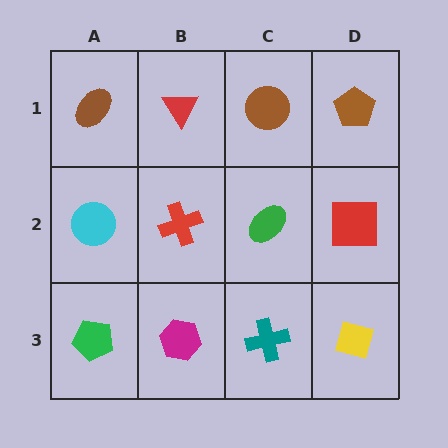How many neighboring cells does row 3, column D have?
2.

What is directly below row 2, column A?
A green pentagon.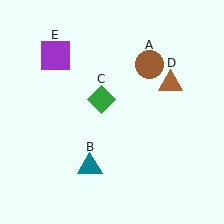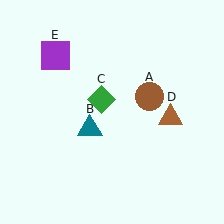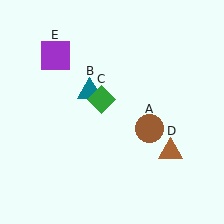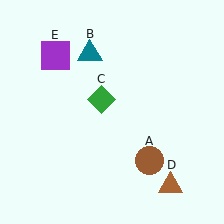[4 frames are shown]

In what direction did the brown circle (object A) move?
The brown circle (object A) moved down.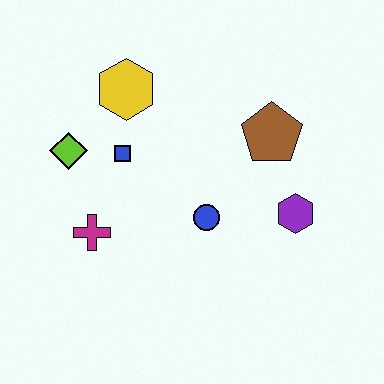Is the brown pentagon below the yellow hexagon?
Yes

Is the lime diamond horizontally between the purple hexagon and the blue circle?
No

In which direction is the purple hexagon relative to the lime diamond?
The purple hexagon is to the right of the lime diamond.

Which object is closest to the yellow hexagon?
The blue square is closest to the yellow hexagon.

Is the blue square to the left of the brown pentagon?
Yes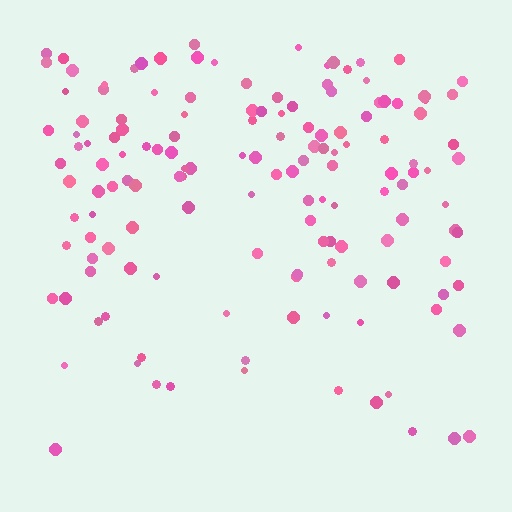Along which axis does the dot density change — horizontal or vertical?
Vertical.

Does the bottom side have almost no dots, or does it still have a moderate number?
Still a moderate number, just noticeably fewer than the top.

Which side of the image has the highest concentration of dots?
The top.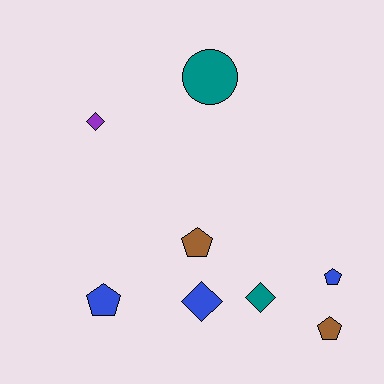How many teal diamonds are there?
There is 1 teal diamond.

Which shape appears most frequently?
Pentagon, with 4 objects.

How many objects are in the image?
There are 8 objects.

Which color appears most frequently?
Blue, with 3 objects.